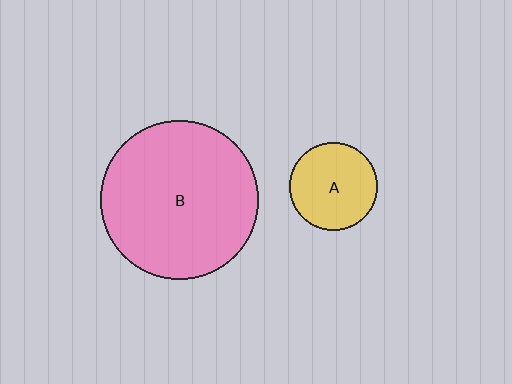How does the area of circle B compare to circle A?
Approximately 3.3 times.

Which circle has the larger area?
Circle B (pink).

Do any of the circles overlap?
No, none of the circles overlap.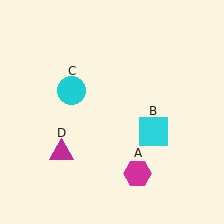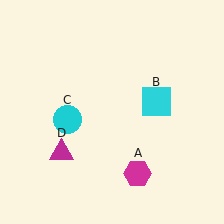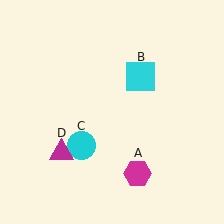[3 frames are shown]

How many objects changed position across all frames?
2 objects changed position: cyan square (object B), cyan circle (object C).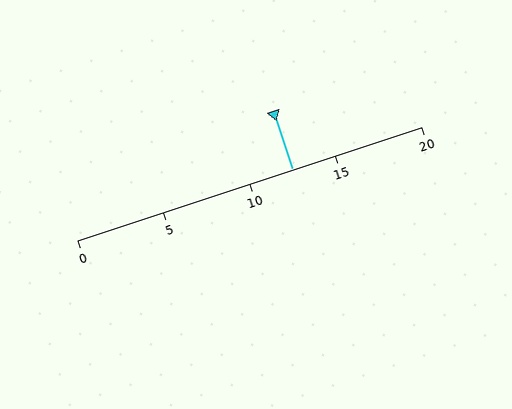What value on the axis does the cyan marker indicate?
The marker indicates approximately 12.5.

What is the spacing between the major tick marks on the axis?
The major ticks are spaced 5 apart.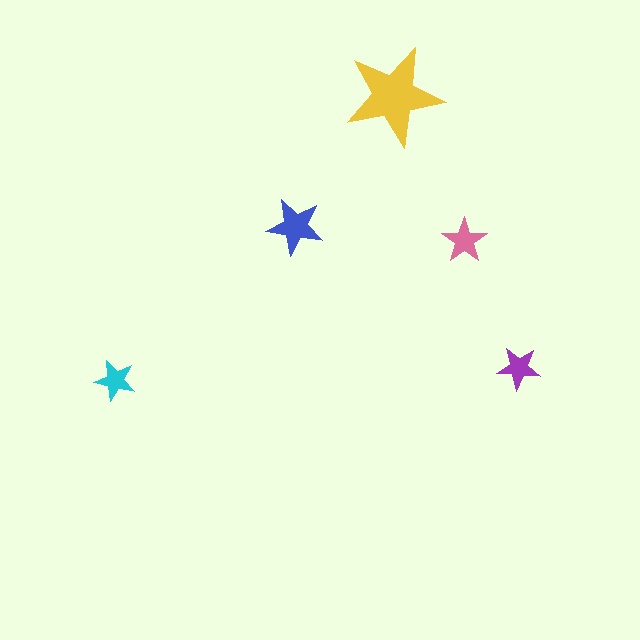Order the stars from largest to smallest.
the yellow one, the blue one, the pink one, the purple one, the cyan one.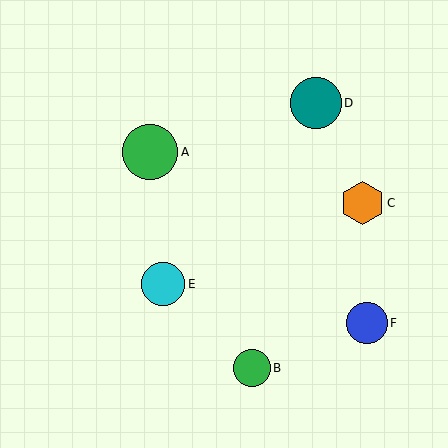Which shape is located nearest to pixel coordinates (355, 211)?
The orange hexagon (labeled C) at (363, 203) is nearest to that location.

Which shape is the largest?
The green circle (labeled A) is the largest.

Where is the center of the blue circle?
The center of the blue circle is at (367, 323).